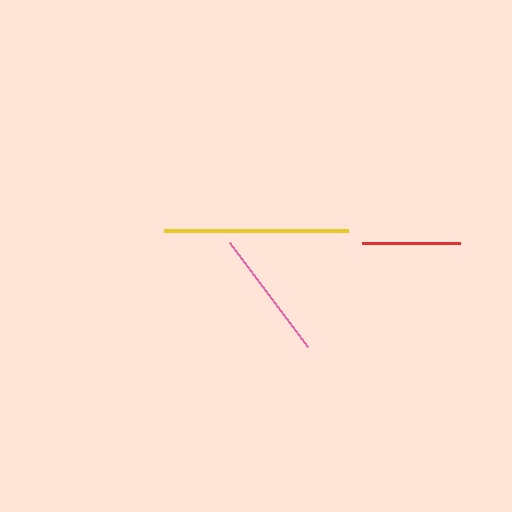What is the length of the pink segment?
The pink segment is approximately 131 pixels long.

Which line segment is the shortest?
The red line is the shortest at approximately 98 pixels.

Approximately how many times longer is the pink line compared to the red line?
The pink line is approximately 1.3 times the length of the red line.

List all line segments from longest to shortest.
From longest to shortest: yellow, pink, red.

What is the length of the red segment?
The red segment is approximately 98 pixels long.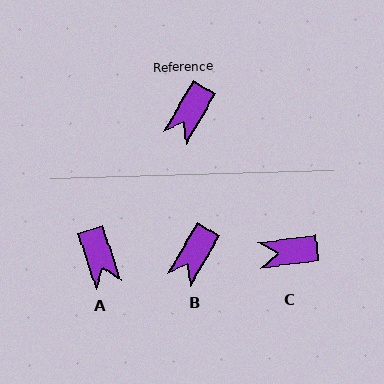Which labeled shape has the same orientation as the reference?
B.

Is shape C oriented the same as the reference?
No, it is off by about 53 degrees.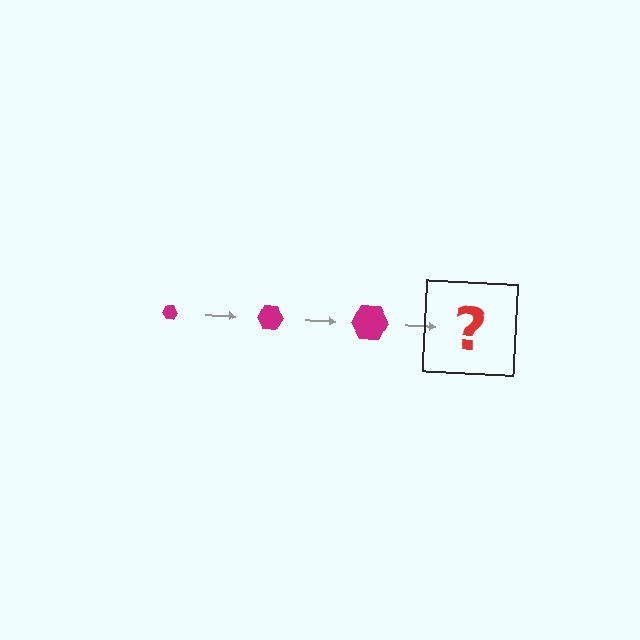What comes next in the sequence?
The next element should be a magenta hexagon, larger than the previous one.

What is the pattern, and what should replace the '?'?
The pattern is that the hexagon gets progressively larger each step. The '?' should be a magenta hexagon, larger than the previous one.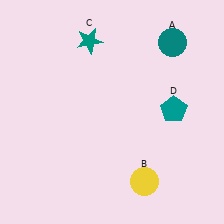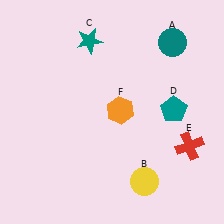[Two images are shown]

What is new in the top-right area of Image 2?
An orange hexagon (F) was added in the top-right area of Image 2.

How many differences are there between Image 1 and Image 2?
There are 2 differences between the two images.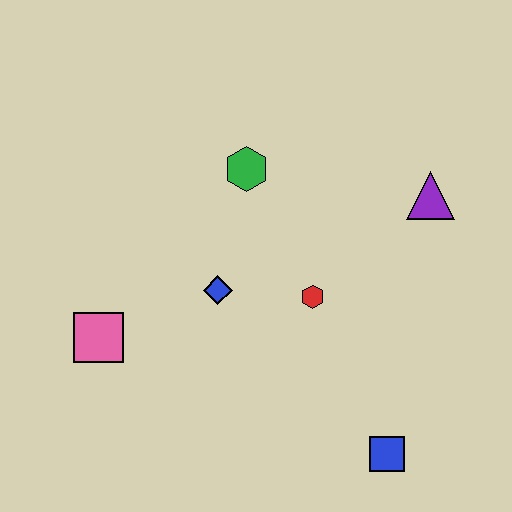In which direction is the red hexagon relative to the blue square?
The red hexagon is above the blue square.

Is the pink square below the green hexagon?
Yes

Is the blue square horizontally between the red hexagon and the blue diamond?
No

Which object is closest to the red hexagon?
The blue diamond is closest to the red hexagon.